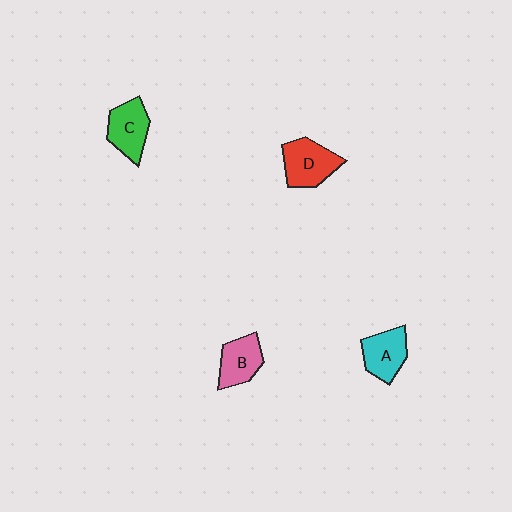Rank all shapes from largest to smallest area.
From largest to smallest: D (red), C (green), A (cyan), B (pink).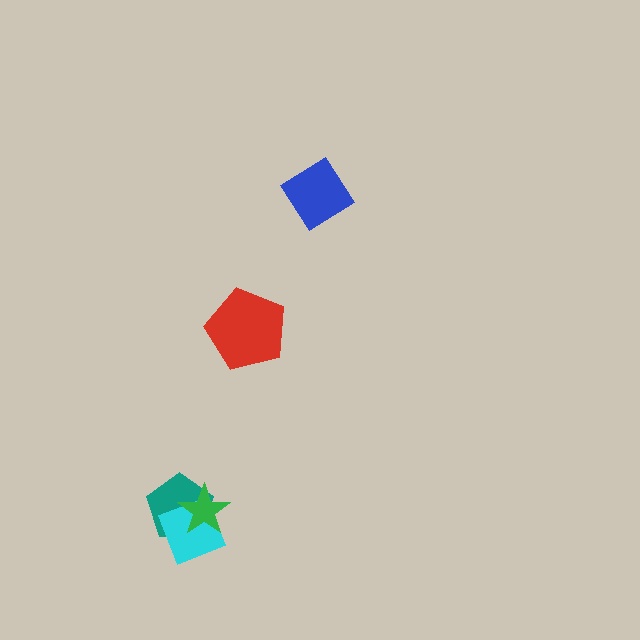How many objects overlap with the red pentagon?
0 objects overlap with the red pentagon.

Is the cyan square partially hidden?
Yes, it is partially covered by another shape.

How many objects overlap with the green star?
2 objects overlap with the green star.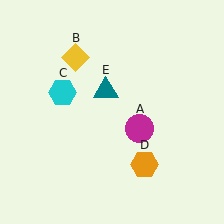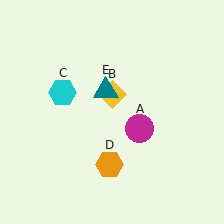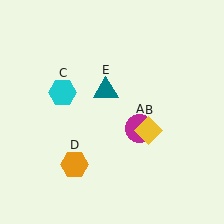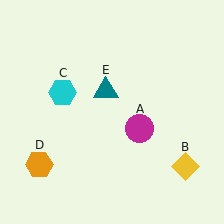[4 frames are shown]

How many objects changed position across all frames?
2 objects changed position: yellow diamond (object B), orange hexagon (object D).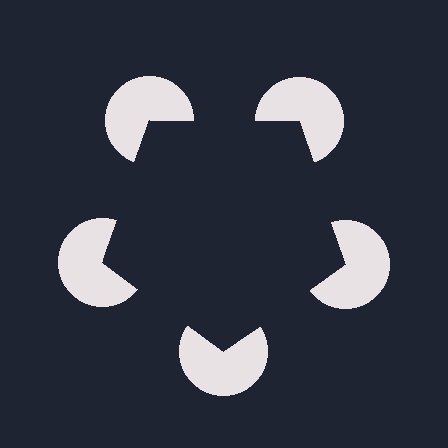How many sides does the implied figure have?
5 sides.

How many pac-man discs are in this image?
There are 5 — one at each vertex of the illusory pentagon.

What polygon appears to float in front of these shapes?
An illusory pentagon — its edges are inferred from the aligned wedge cuts in the pac-man discs, not physically drawn.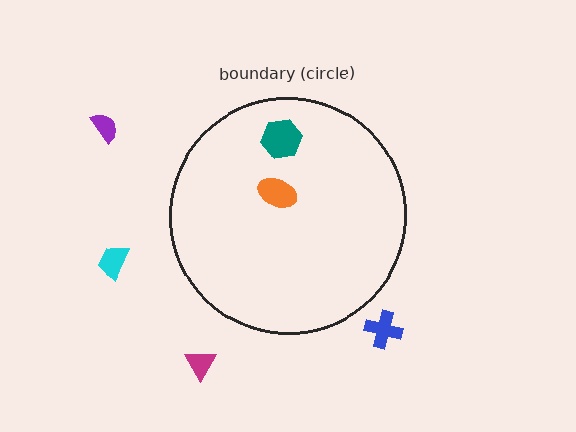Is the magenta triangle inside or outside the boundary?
Outside.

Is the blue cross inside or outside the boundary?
Outside.